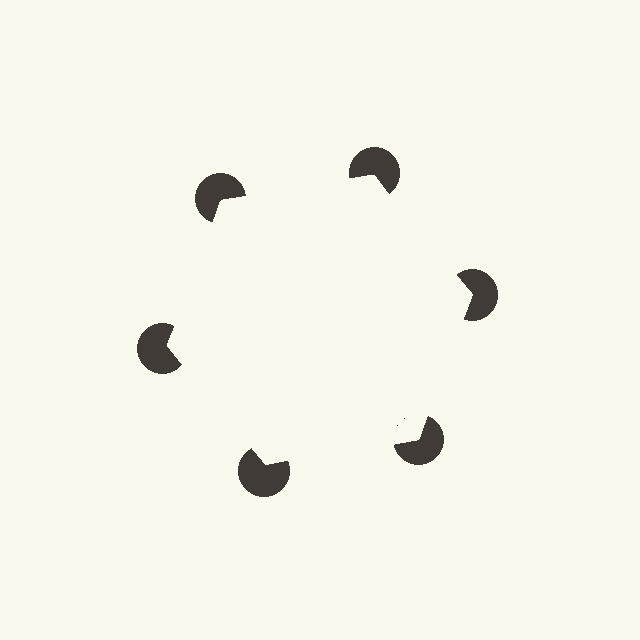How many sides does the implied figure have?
6 sides.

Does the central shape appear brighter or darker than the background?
It typically appears slightly brighter than the background, even though no actual brightness change is drawn.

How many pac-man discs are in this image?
There are 6 — one at each vertex of the illusory hexagon.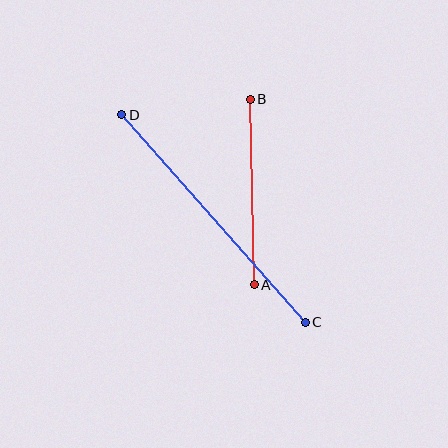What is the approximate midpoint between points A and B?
The midpoint is at approximately (252, 192) pixels.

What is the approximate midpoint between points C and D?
The midpoint is at approximately (213, 218) pixels.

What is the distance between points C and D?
The distance is approximately 277 pixels.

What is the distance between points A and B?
The distance is approximately 185 pixels.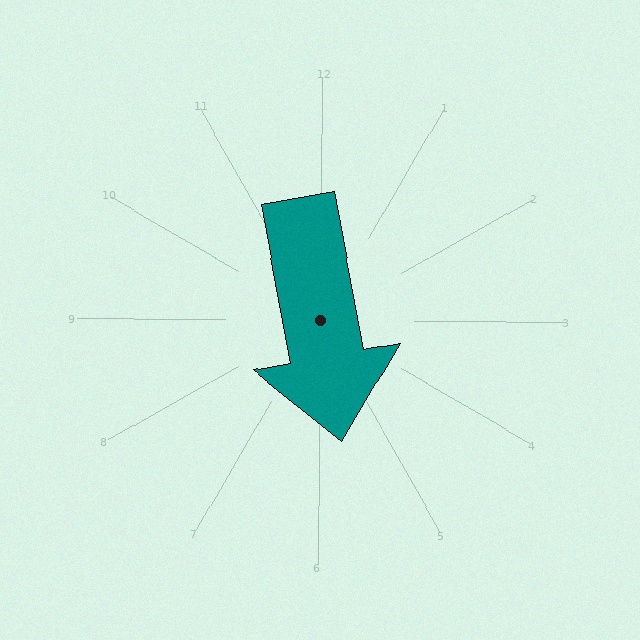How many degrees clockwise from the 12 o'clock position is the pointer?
Approximately 169 degrees.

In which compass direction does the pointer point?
South.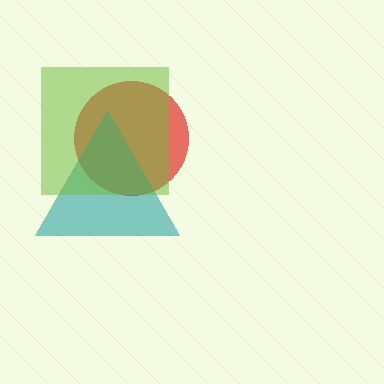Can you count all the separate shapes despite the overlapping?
Yes, there are 3 separate shapes.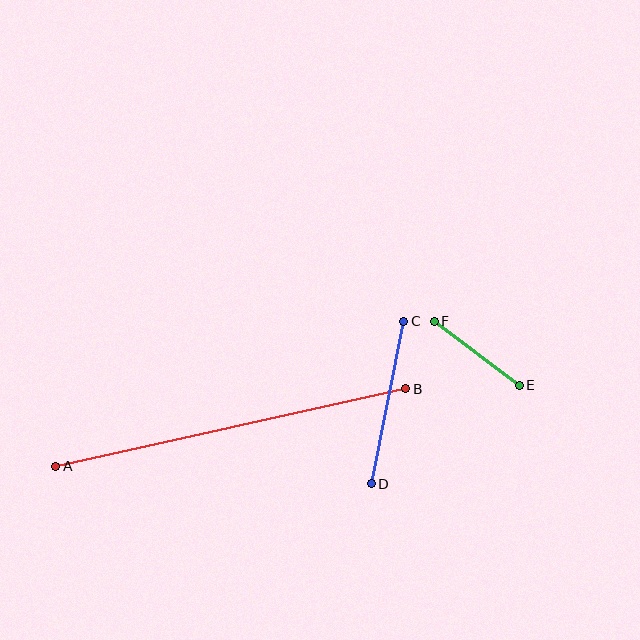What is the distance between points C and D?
The distance is approximately 165 pixels.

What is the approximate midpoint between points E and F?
The midpoint is at approximately (477, 353) pixels.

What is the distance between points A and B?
The distance is approximately 358 pixels.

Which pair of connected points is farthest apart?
Points A and B are farthest apart.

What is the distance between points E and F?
The distance is approximately 107 pixels.